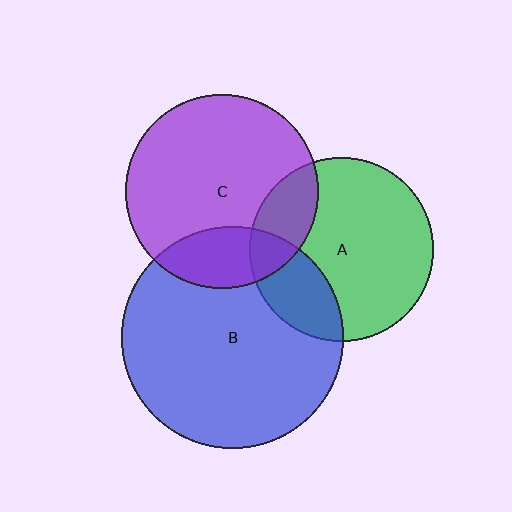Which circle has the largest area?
Circle B (blue).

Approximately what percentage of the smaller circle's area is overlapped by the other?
Approximately 20%.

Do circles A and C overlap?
Yes.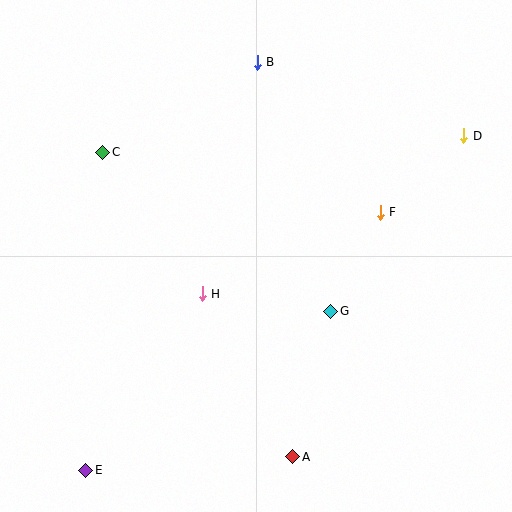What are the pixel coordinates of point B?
Point B is at (257, 62).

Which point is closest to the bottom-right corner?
Point A is closest to the bottom-right corner.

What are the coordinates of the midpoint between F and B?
The midpoint between F and B is at (319, 137).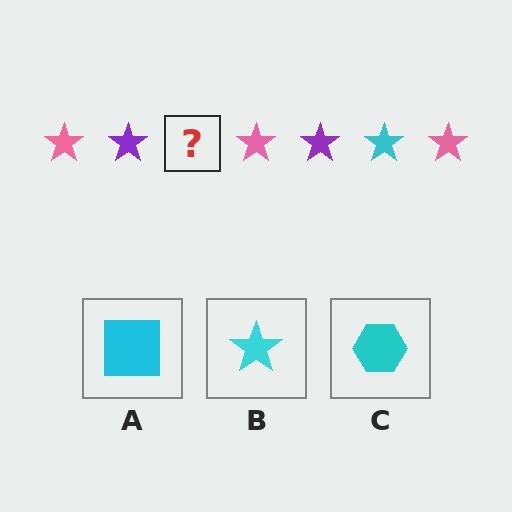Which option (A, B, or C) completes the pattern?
B.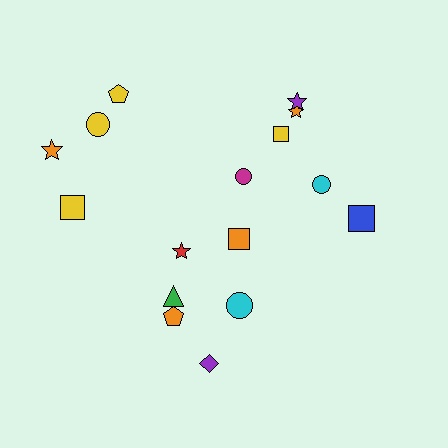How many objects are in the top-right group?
There are 6 objects.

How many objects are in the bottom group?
There are 6 objects.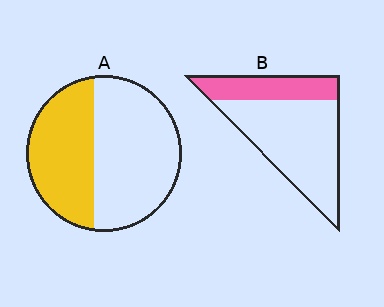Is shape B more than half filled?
No.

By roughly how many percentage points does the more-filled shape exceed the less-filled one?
By roughly 15 percentage points (A over B).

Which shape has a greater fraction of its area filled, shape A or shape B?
Shape A.